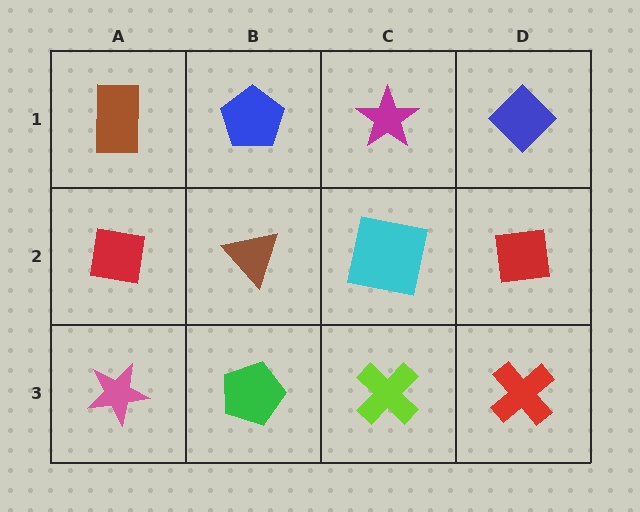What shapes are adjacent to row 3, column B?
A brown triangle (row 2, column B), a pink star (row 3, column A), a lime cross (row 3, column C).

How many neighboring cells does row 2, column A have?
3.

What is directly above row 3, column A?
A red square.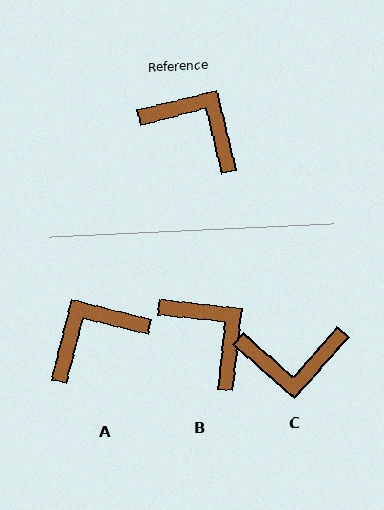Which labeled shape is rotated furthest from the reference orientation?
C, about 145 degrees away.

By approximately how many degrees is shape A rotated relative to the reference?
Approximately 62 degrees counter-clockwise.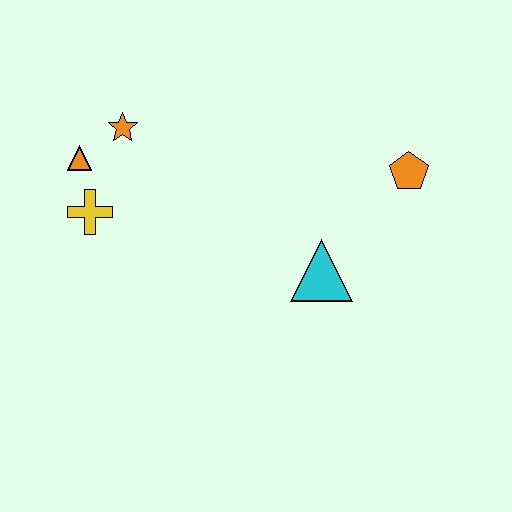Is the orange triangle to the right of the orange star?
No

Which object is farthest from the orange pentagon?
The orange triangle is farthest from the orange pentagon.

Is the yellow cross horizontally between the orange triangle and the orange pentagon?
Yes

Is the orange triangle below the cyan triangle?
No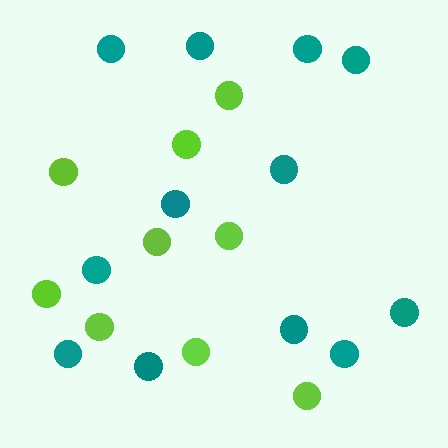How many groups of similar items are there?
There are 2 groups: one group of teal circles (12) and one group of lime circles (9).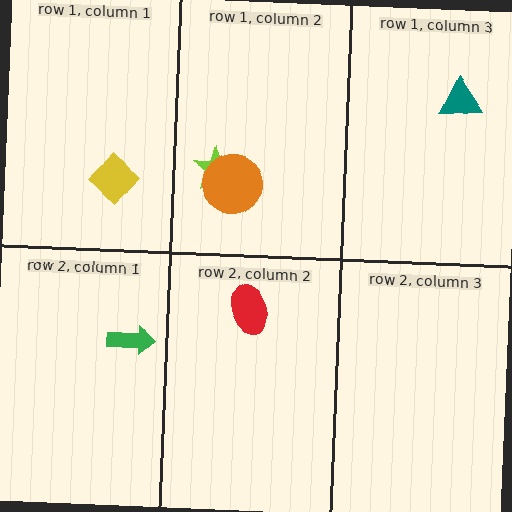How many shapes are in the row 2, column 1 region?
1.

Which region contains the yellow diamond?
The row 1, column 1 region.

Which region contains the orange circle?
The row 1, column 2 region.